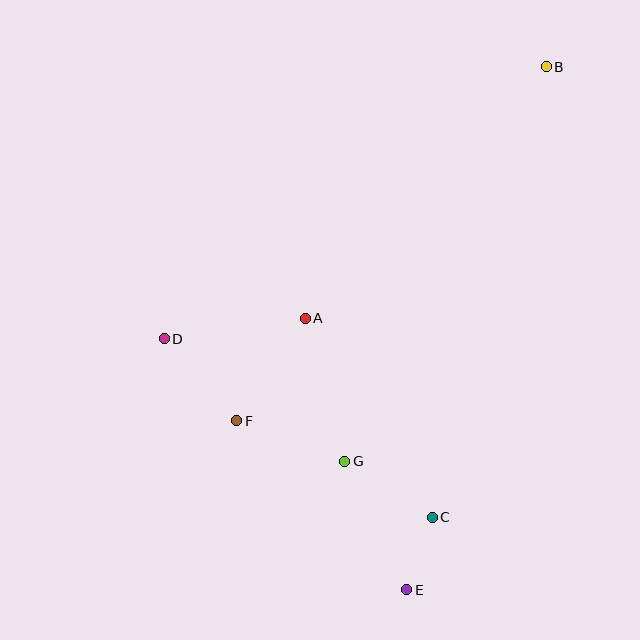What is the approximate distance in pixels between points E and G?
The distance between E and G is approximately 143 pixels.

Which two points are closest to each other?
Points C and E are closest to each other.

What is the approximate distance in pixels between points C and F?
The distance between C and F is approximately 218 pixels.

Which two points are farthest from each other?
Points B and E are farthest from each other.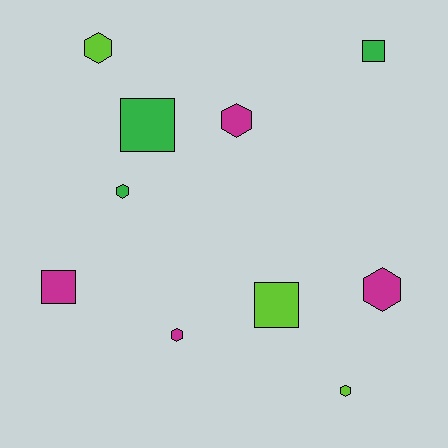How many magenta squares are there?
There is 1 magenta square.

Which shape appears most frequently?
Hexagon, with 6 objects.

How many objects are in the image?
There are 10 objects.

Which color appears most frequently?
Magenta, with 4 objects.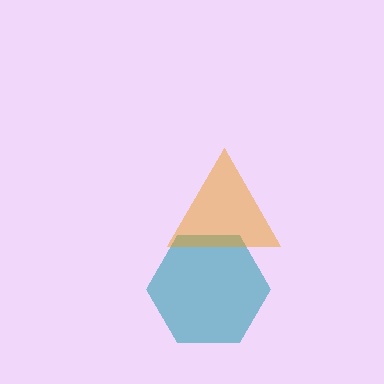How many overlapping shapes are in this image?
There are 2 overlapping shapes in the image.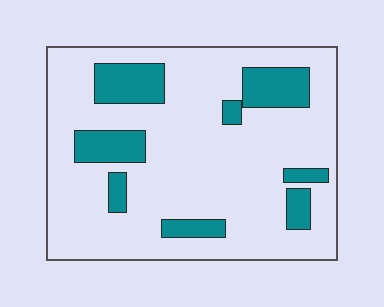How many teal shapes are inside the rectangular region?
8.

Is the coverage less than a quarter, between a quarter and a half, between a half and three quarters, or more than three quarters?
Less than a quarter.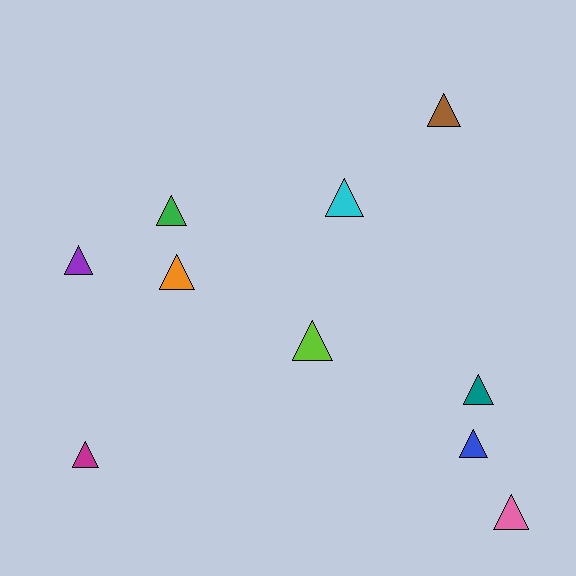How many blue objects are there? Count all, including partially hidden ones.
There is 1 blue object.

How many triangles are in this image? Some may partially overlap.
There are 10 triangles.